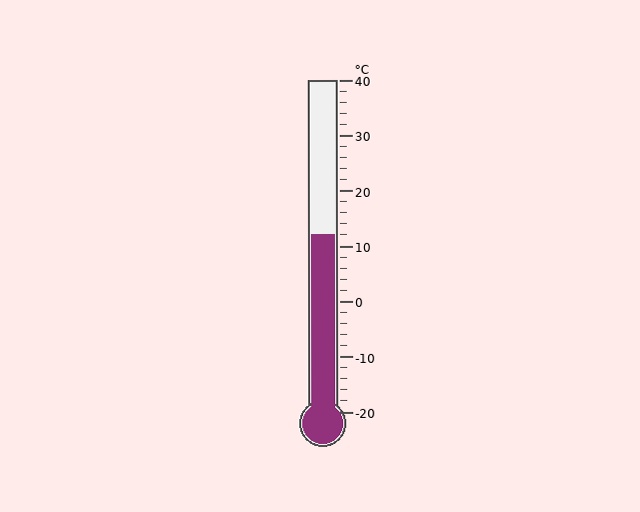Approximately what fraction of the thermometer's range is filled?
The thermometer is filled to approximately 55% of its range.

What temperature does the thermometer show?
The thermometer shows approximately 12°C.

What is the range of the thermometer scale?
The thermometer scale ranges from -20°C to 40°C.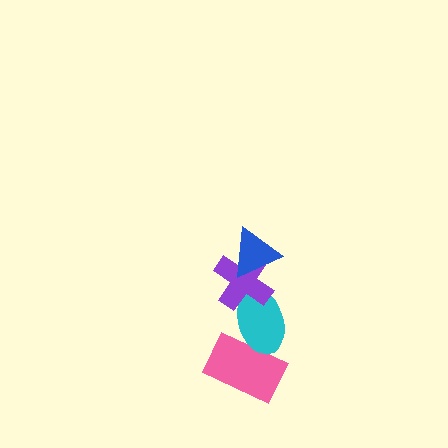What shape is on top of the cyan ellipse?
The purple cross is on top of the cyan ellipse.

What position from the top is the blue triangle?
The blue triangle is 1st from the top.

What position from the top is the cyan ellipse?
The cyan ellipse is 3rd from the top.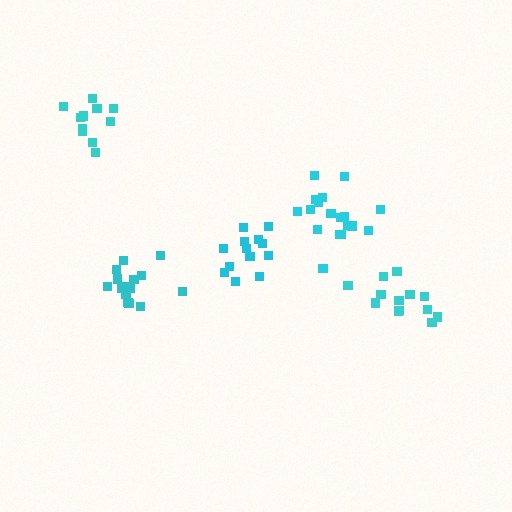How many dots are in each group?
Group 1: 13 dots, Group 2: 18 dots, Group 3: 12 dots, Group 4: 13 dots, Group 5: 18 dots (74 total).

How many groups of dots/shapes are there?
There are 5 groups.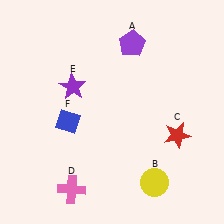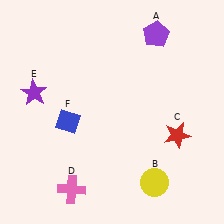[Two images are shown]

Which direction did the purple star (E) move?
The purple star (E) moved left.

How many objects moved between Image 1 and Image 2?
2 objects moved between the two images.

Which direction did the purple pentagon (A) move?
The purple pentagon (A) moved right.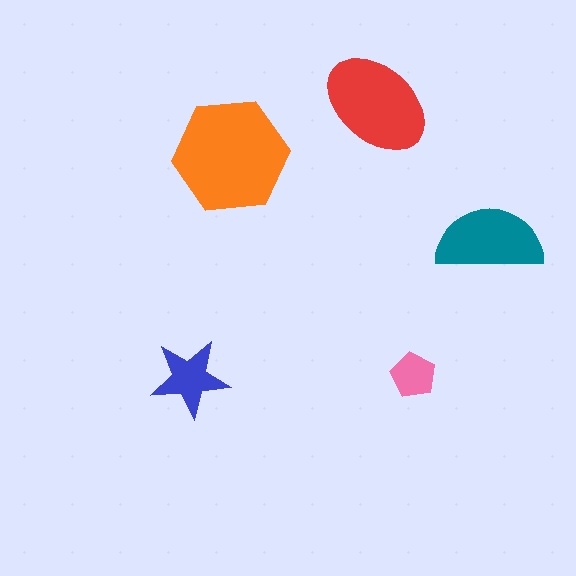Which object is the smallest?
The pink pentagon.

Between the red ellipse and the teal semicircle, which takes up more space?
The red ellipse.